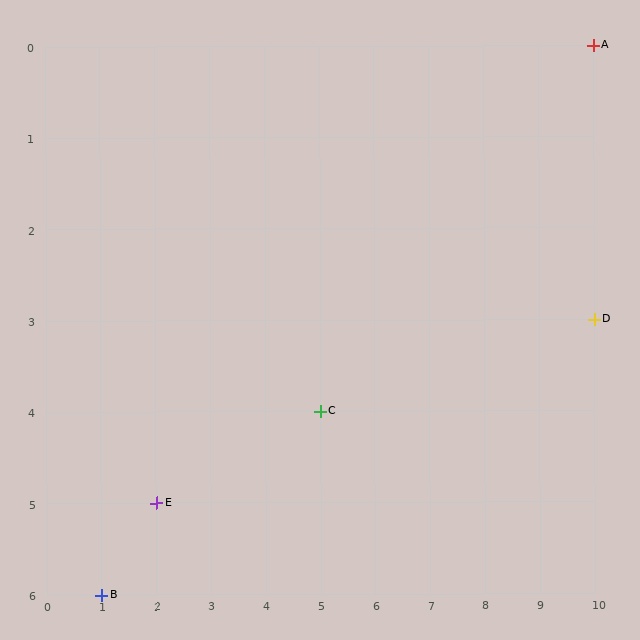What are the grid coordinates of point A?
Point A is at grid coordinates (10, 0).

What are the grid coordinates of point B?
Point B is at grid coordinates (1, 6).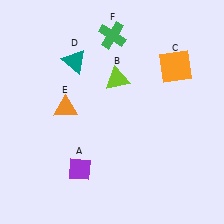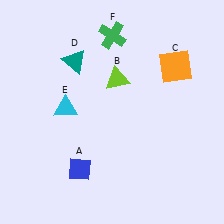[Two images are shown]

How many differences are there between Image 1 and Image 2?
There are 2 differences between the two images.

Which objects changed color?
A changed from purple to blue. E changed from orange to cyan.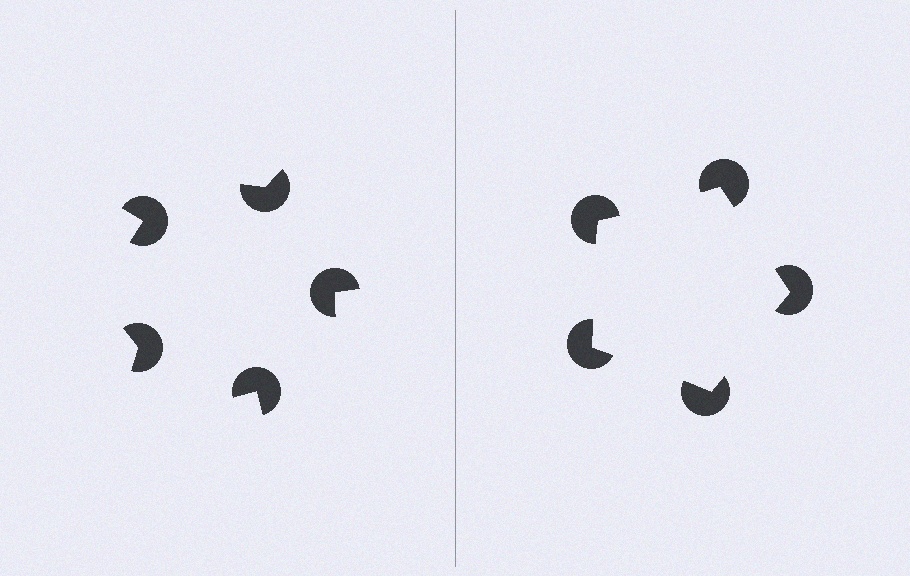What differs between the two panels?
The pac-man discs are positioned identically on both sides; only the wedge orientations differ. On the right they align to a pentagon; on the left they are misaligned.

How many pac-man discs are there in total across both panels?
10 — 5 on each side.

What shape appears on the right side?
An illusory pentagon.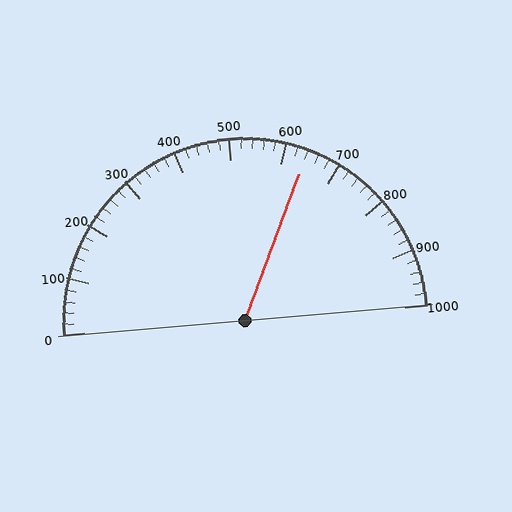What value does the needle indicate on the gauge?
The needle indicates approximately 640.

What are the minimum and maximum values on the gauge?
The gauge ranges from 0 to 1000.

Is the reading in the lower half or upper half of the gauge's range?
The reading is in the upper half of the range (0 to 1000).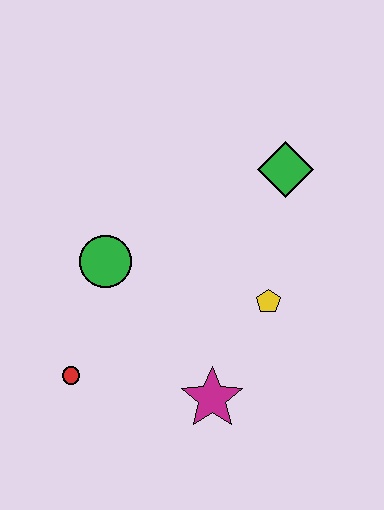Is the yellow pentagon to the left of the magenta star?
No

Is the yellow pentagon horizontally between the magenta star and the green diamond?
Yes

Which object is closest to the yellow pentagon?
The magenta star is closest to the yellow pentagon.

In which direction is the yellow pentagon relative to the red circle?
The yellow pentagon is to the right of the red circle.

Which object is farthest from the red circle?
The green diamond is farthest from the red circle.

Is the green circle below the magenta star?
No